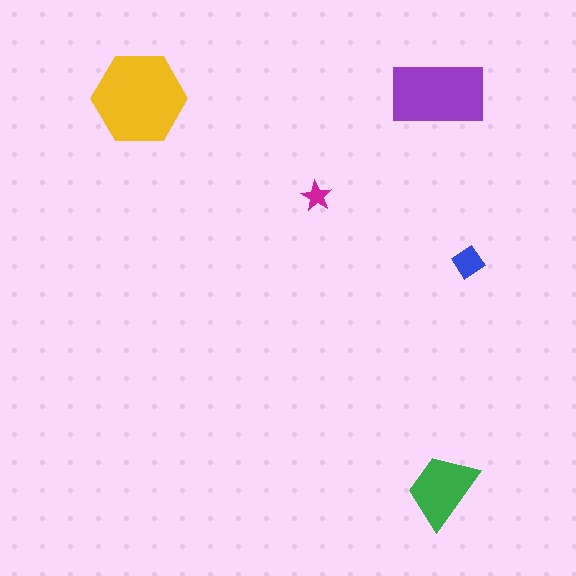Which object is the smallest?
The magenta star.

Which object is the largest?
The yellow hexagon.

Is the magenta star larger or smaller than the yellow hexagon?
Smaller.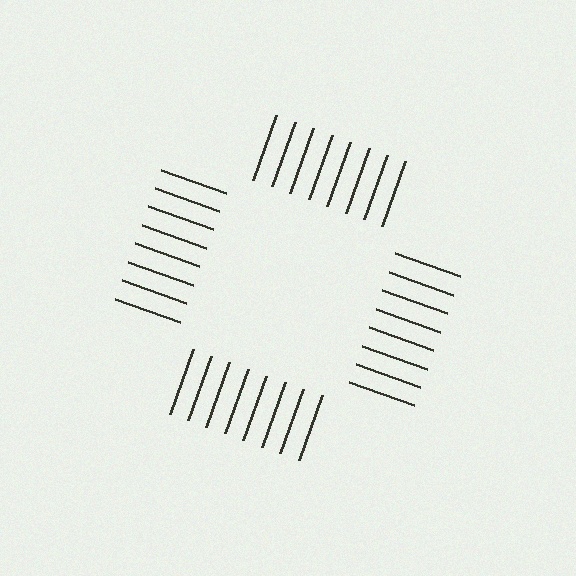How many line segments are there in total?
32 — 8 along each of the 4 edges.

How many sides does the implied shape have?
4 sides — the line-ends trace a square.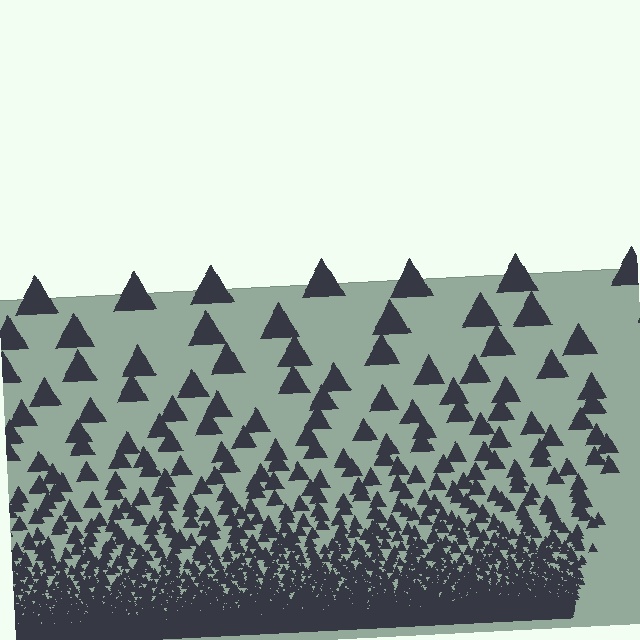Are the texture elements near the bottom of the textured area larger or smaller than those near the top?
Smaller. The gradient is inverted — elements near the bottom are smaller and denser.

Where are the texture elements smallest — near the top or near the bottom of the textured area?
Near the bottom.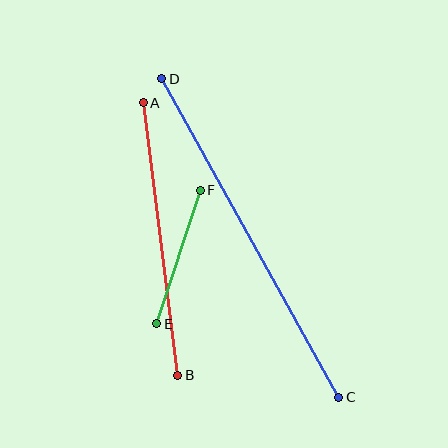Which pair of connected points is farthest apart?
Points C and D are farthest apart.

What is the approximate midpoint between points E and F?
The midpoint is at approximately (178, 257) pixels.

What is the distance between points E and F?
The distance is approximately 141 pixels.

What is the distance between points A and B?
The distance is approximately 275 pixels.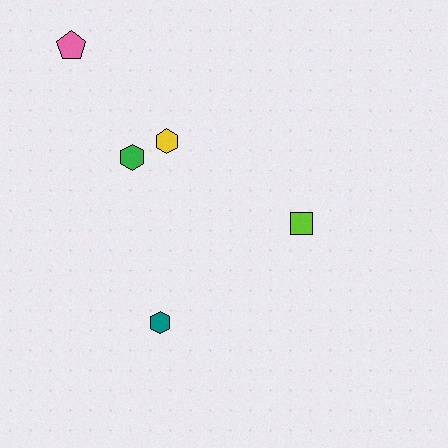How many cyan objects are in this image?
There are no cyan objects.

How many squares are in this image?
There is 1 square.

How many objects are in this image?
There are 5 objects.